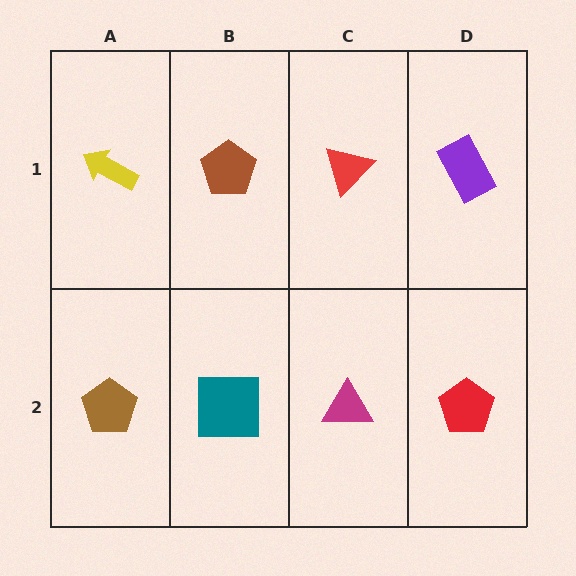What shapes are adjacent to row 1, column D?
A red pentagon (row 2, column D), a red triangle (row 1, column C).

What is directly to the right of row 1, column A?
A brown pentagon.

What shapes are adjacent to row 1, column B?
A teal square (row 2, column B), a yellow arrow (row 1, column A), a red triangle (row 1, column C).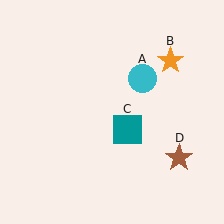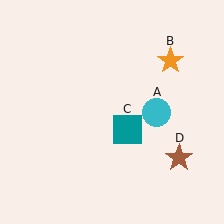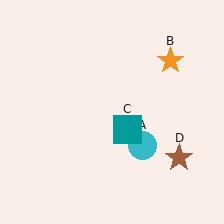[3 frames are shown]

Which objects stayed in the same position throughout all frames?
Orange star (object B) and teal square (object C) and brown star (object D) remained stationary.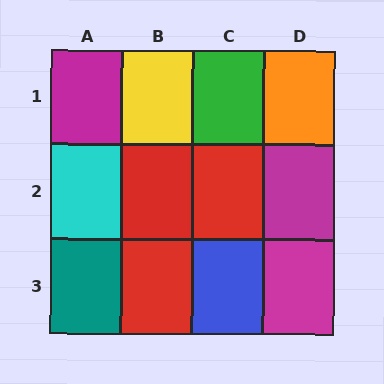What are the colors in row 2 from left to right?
Cyan, red, red, magenta.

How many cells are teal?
1 cell is teal.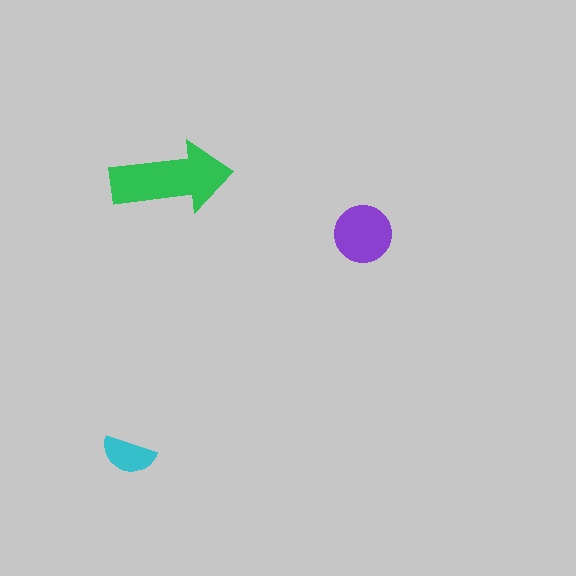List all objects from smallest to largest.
The cyan semicircle, the purple circle, the green arrow.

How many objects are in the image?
There are 3 objects in the image.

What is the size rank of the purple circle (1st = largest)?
2nd.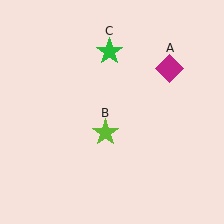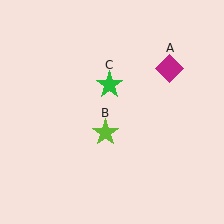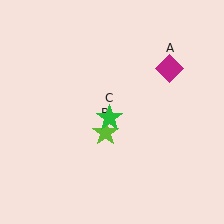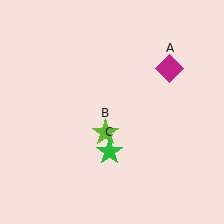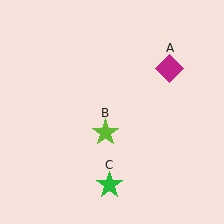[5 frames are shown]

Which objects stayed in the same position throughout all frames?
Magenta diamond (object A) and lime star (object B) remained stationary.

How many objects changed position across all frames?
1 object changed position: green star (object C).